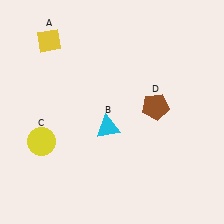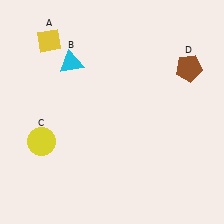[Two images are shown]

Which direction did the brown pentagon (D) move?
The brown pentagon (D) moved up.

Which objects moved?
The objects that moved are: the cyan triangle (B), the brown pentagon (D).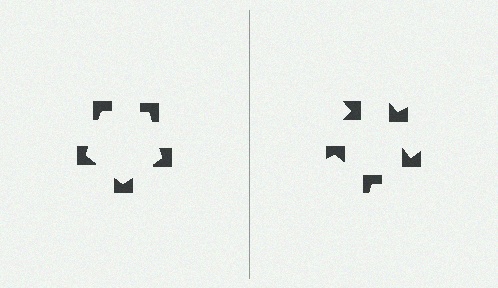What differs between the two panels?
The notched squares are positioned identically on both sides; only the wedge orientations differ. On the left they align to a pentagon; on the right they are misaligned.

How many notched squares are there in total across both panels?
10 — 5 on each side.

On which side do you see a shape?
An illusory pentagon appears on the left side. On the right side the wedge cuts are rotated, so no coherent shape forms.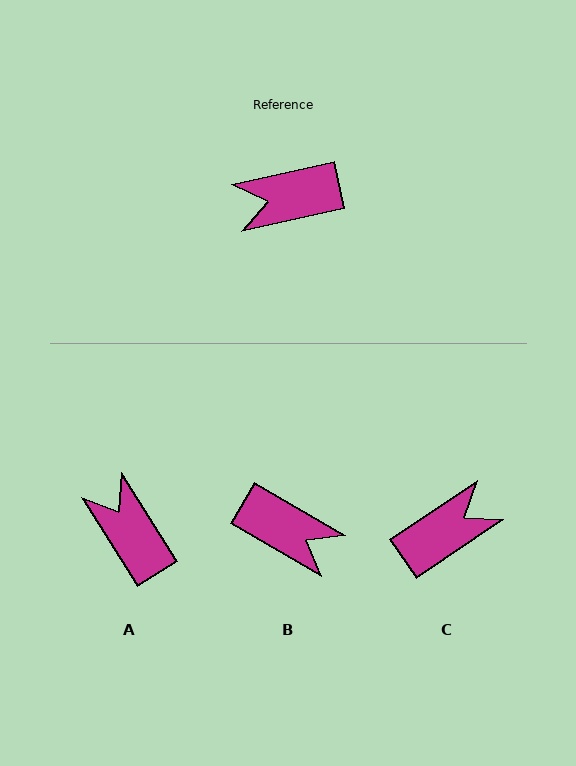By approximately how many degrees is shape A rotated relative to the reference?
Approximately 71 degrees clockwise.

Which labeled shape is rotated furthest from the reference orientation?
C, about 159 degrees away.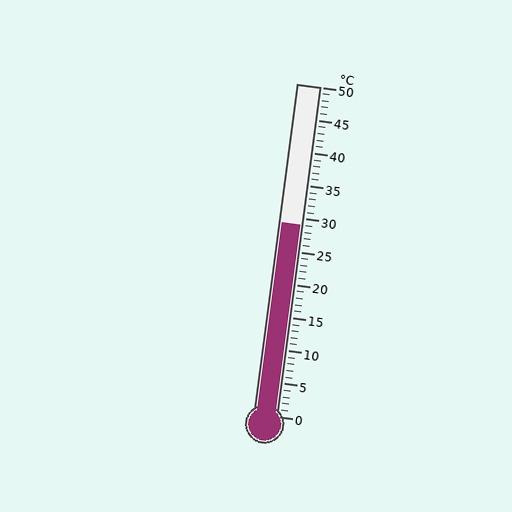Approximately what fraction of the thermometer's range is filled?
The thermometer is filled to approximately 60% of its range.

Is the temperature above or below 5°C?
The temperature is above 5°C.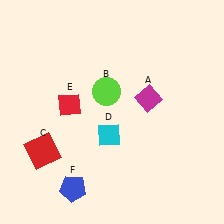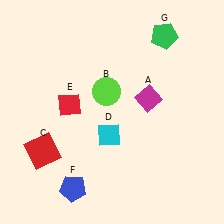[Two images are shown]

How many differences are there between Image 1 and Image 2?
There is 1 difference between the two images.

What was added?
A green pentagon (G) was added in Image 2.